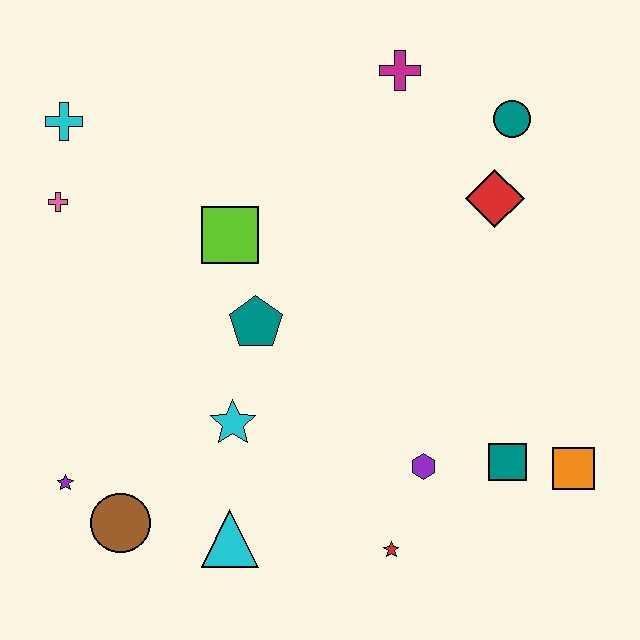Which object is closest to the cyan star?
The teal pentagon is closest to the cyan star.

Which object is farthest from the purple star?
The teal circle is farthest from the purple star.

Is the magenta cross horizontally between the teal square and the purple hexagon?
No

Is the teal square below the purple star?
No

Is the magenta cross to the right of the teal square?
No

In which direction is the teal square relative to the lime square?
The teal square is to the right of the lime square.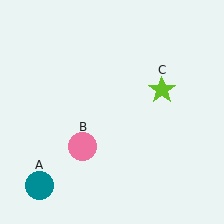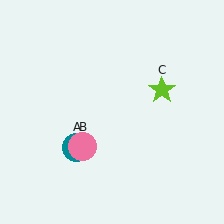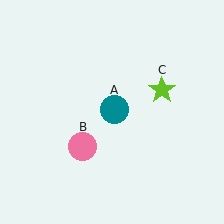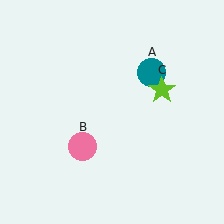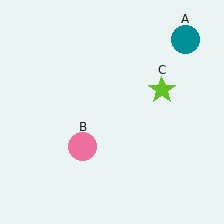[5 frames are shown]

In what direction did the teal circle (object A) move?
The teal circle (object A) moved up and to the right.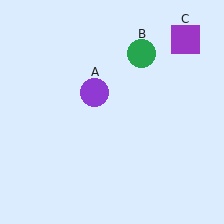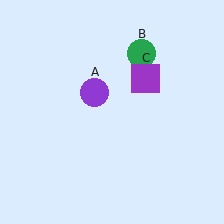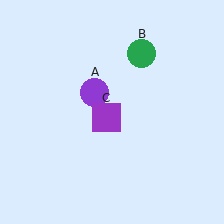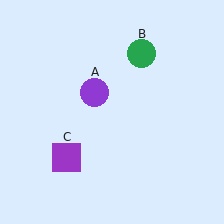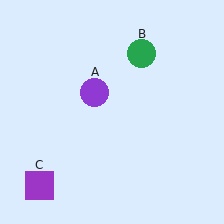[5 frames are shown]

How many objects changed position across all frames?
1 object changed position: purple square (object C).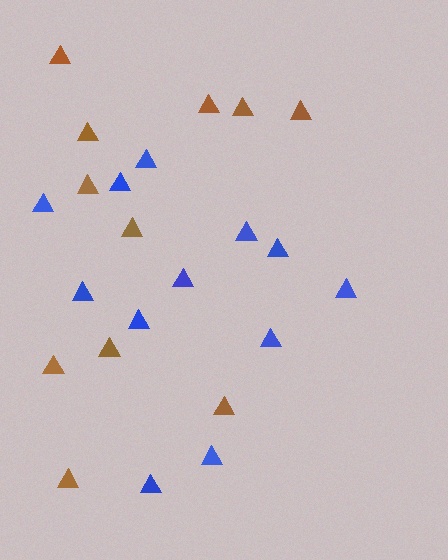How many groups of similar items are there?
There are 2 groups: one group of blue triangles (12) and one group of brown triangles (11).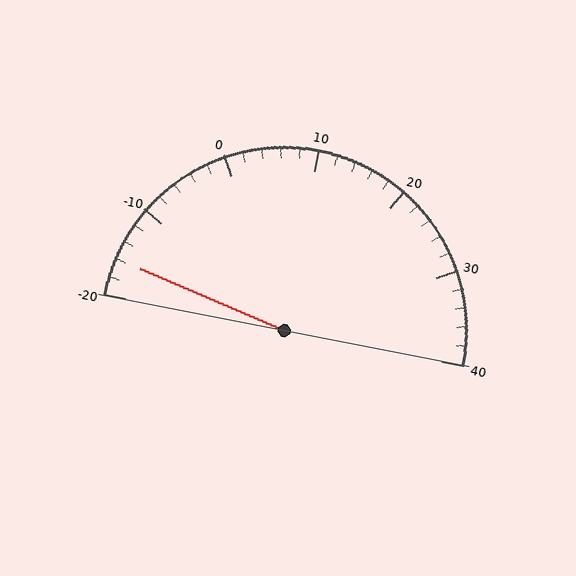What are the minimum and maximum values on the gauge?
The gauge ranges from -20 to 40.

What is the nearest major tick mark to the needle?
The nearest major tick mark is -20.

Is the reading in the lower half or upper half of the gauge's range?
The reading is in the lower half of the range (-20 to 40).